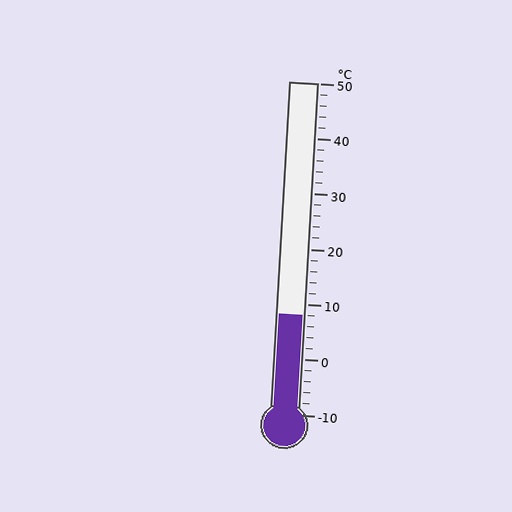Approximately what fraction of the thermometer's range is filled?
The thermometer is filled to approximately 30% of its range.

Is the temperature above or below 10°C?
The temperature is below 10°C.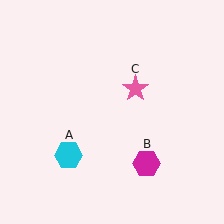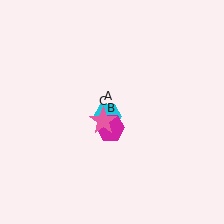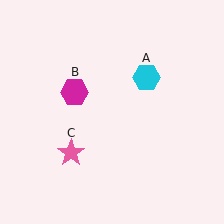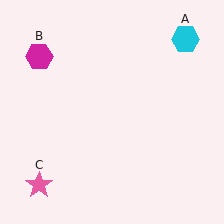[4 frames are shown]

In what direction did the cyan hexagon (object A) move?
The cyan hexagon (object A) moved up and to the right.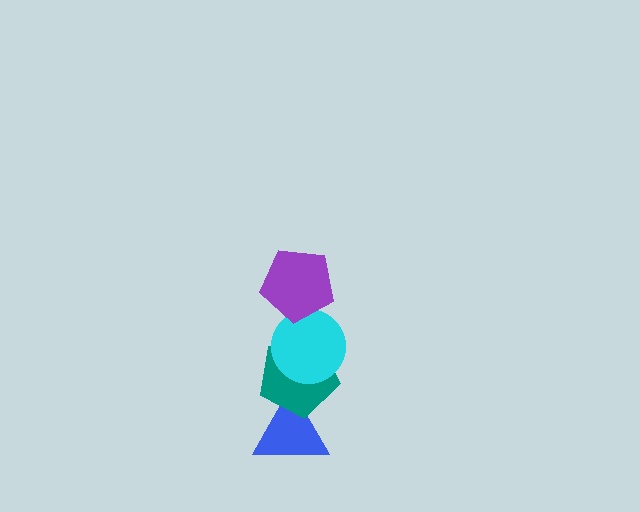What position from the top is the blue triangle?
The blue triangle is 4th from the top.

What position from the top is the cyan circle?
The cyan circle is 2nd from the top.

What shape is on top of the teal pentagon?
The cyan circle is on top of the teal pentagon.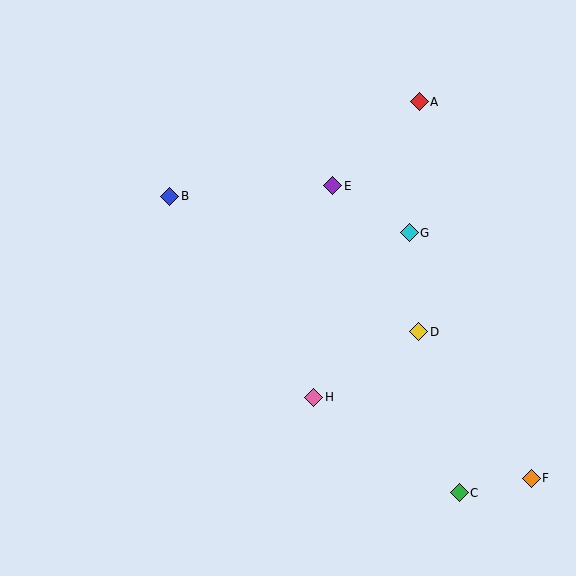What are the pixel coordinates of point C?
Point C is at (459, 493).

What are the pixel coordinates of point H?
Point H is at (314, 397).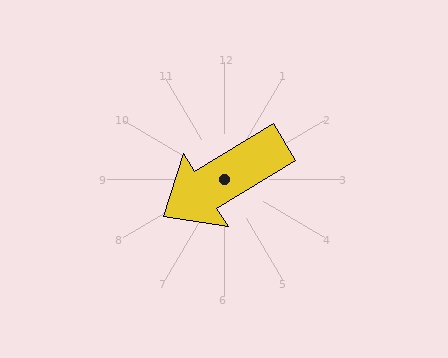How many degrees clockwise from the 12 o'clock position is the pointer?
Approximately 239 degrees.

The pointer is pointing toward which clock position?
Roughly 8 o'clock.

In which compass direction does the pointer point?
Southwest.